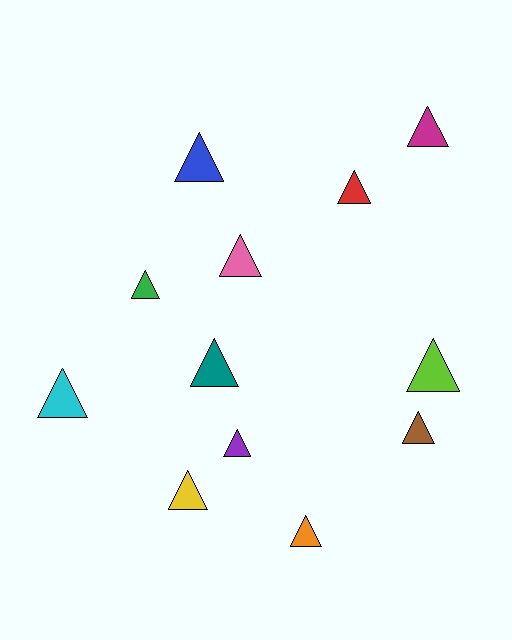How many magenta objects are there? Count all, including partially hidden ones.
There is 1 magenta object.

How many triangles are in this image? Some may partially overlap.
There are 12 triangles.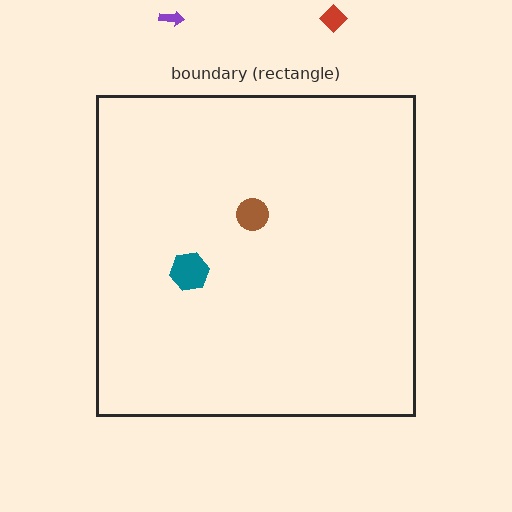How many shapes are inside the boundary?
2 inside, 2 outside.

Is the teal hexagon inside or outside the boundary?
Inside.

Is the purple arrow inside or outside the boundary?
Outside.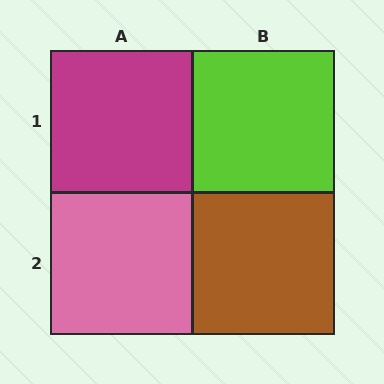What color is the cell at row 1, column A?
Magenta.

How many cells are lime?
1 cell is lime.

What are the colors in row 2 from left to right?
Pink, brown.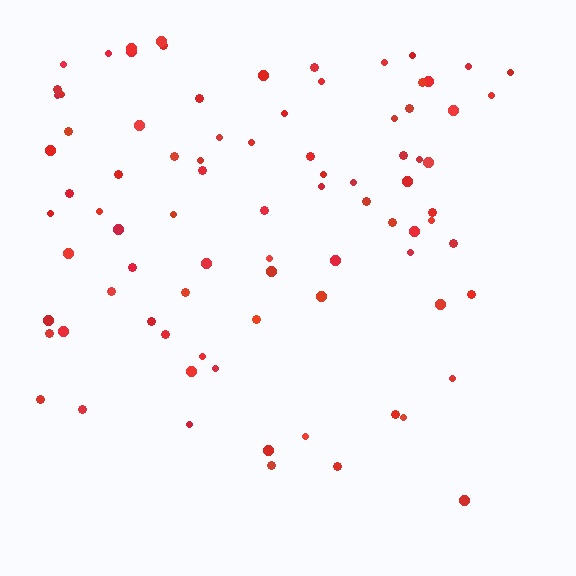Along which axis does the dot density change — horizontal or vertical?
Vertical.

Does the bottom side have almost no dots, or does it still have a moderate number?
Still a moderate number, just noticeably fewer than the top.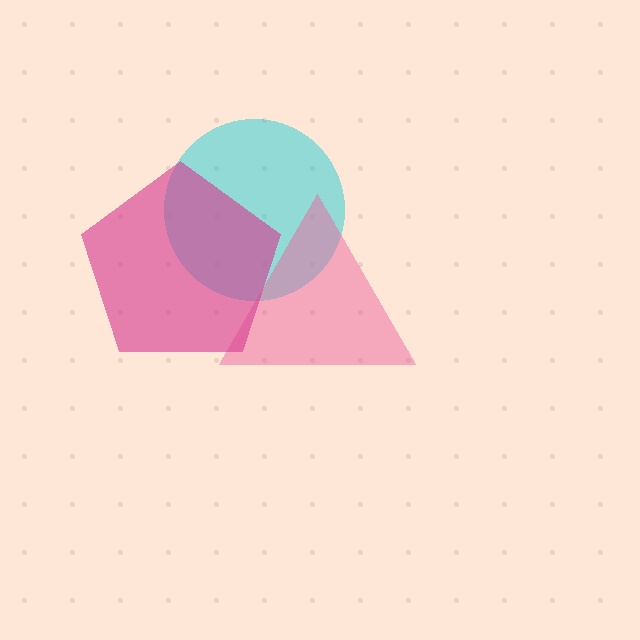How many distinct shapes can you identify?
There are 3 distinct shapes: a cyan circle, a pink triangle, a magenta pentagon.